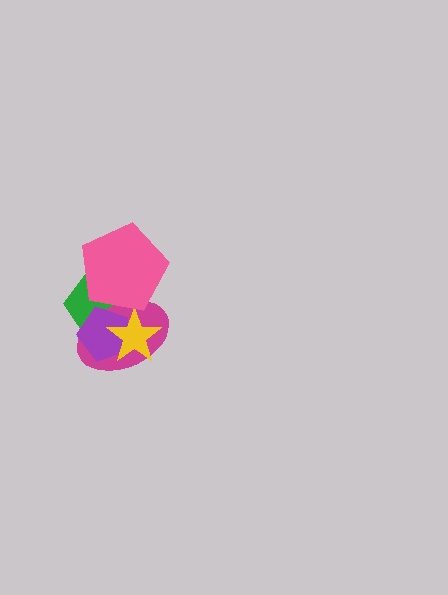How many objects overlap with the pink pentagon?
2 objects overlap with the pink pentagon.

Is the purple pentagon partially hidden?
Yes, it is partially covered by another shape.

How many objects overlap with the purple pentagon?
3 objects overlap with the purple pentagon.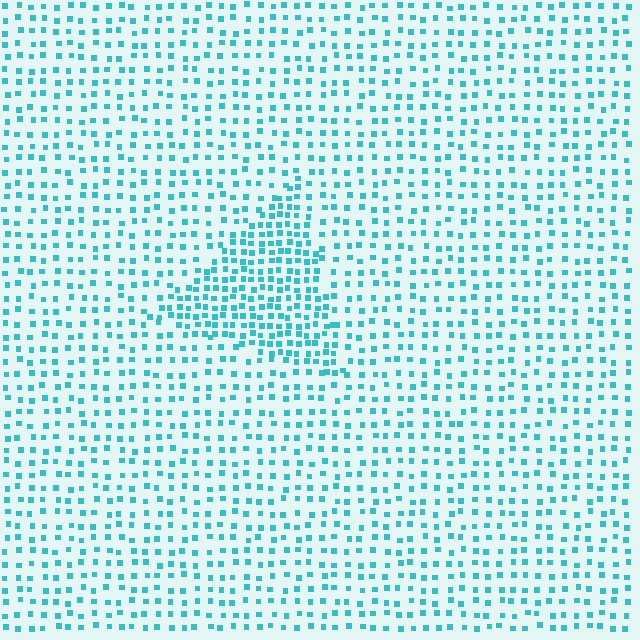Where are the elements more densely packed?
The elements are more densely packed inside the triangle boundary.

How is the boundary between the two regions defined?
The boundary is defined by a change in element density (approximately 1.9x ratio). All elements are the same color, size, and shape.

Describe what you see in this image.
The image contains small cyan elements arranged at two different densities. A triangle-shaped region is visible where the elements are more densely packed than the surrounding area.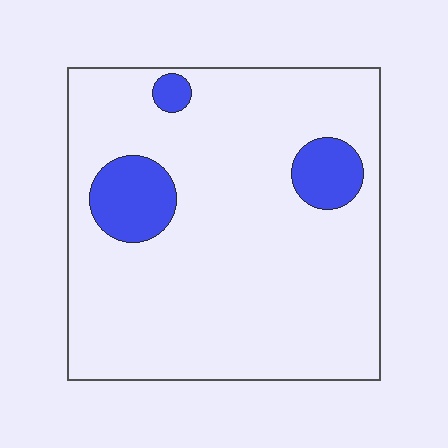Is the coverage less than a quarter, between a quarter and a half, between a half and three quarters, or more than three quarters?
Less than a quarter.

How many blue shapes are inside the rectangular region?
3.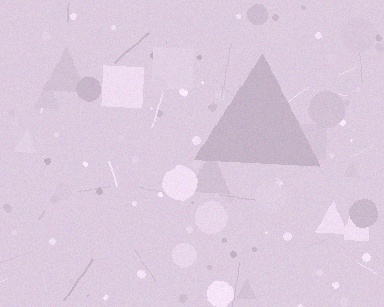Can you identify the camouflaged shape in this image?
The camouflaged shape is a triangle.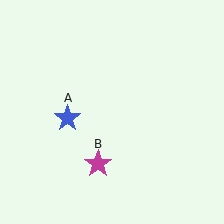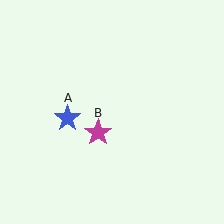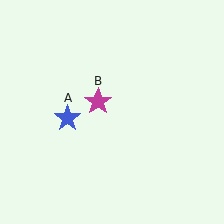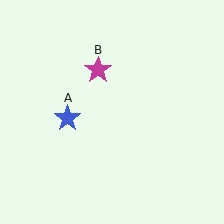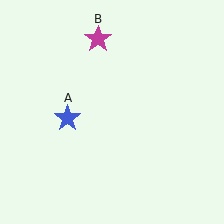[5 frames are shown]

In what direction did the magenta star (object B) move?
The magenta star (object B) moved up.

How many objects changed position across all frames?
1 object changed position: magenta star (object B).